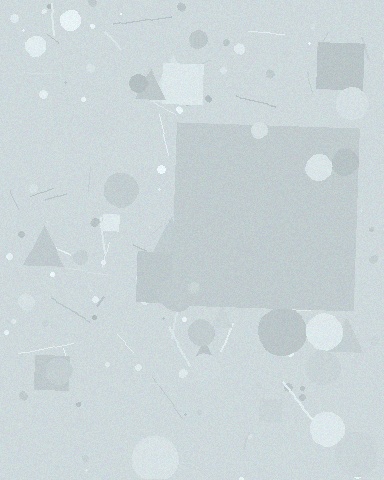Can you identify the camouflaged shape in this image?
The camouflaged shape is a square.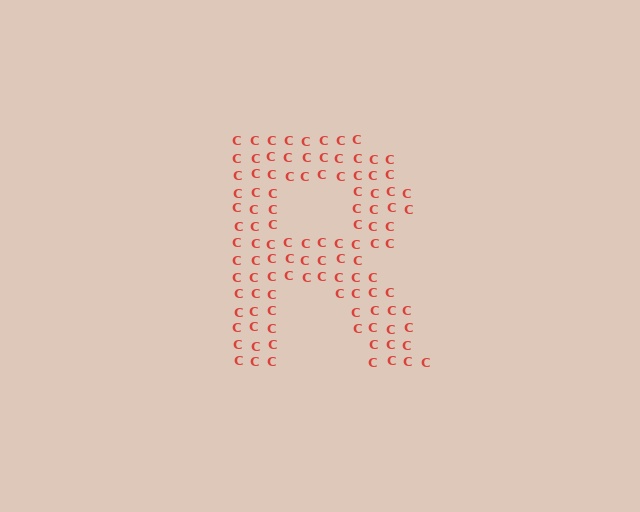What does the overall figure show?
The overall figure shows the letter R.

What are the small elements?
The small elements are letter C's.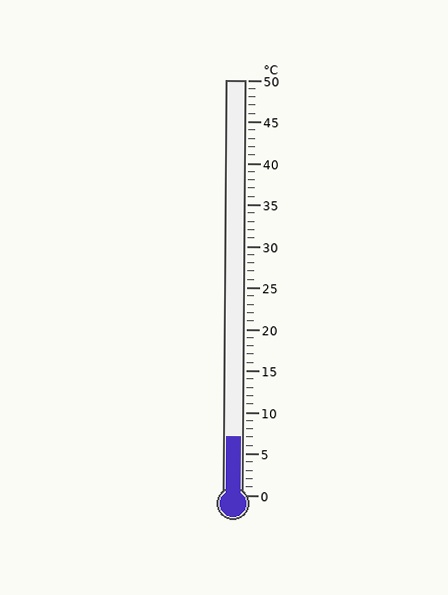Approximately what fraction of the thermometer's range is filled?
The thermometer is filled to approximately 15% of its range.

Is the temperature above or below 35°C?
The temperature is below 35°C.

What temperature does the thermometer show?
The thermometer shows approximately 7°C.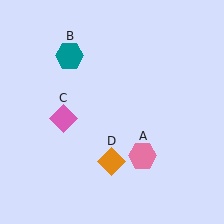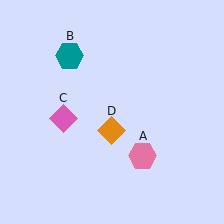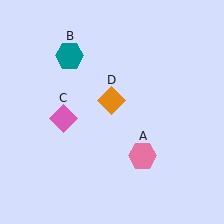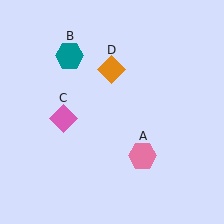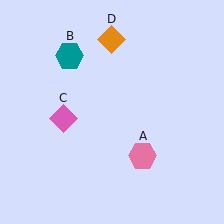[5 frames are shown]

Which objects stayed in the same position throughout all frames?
Pink hexagon (object A) and teal hexagon (object B) and pink diamond (object C) remained stationary.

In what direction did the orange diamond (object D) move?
The orange diamond (object D) moved up.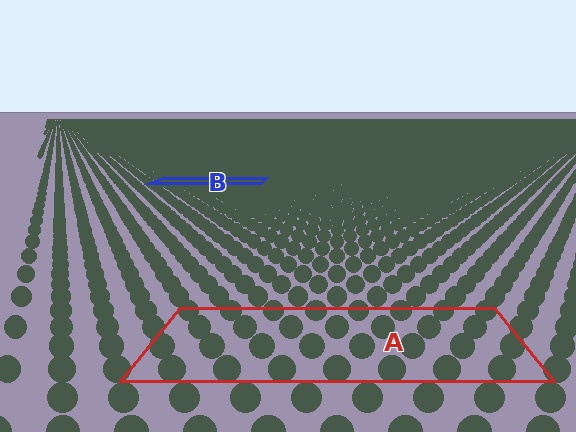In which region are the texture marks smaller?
The texture marks are smaller in region B, because it is farther away.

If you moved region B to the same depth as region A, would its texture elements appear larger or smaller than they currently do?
They would appear larger. At a closer depth, the same texture elements are projected at a bigger on-screen size.